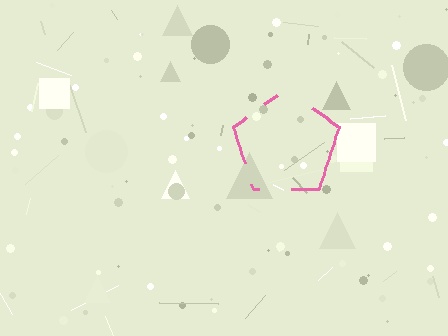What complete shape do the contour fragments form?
The contour fragments form a pentagon.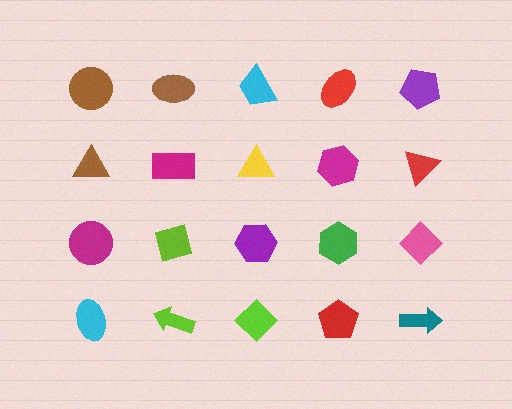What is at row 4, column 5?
A teal arrow.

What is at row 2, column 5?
A red triangle.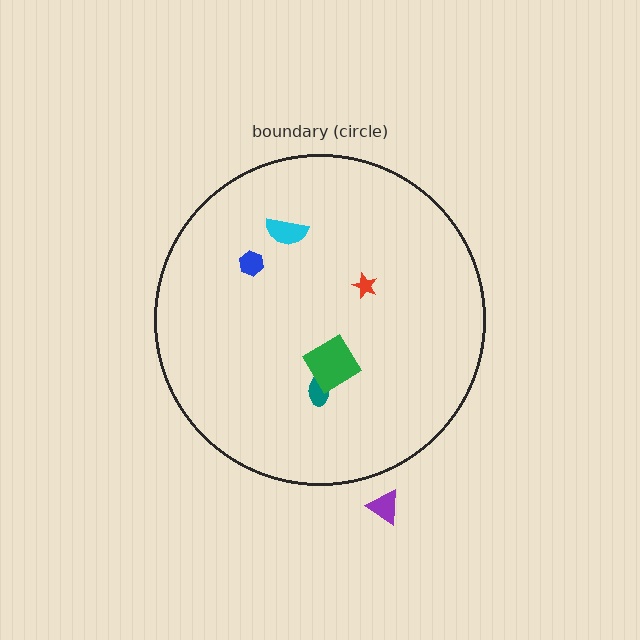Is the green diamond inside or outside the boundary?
Inside.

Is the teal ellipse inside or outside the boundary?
Inside.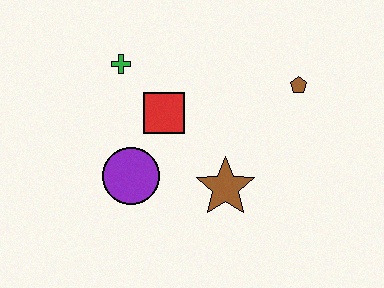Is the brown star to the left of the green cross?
No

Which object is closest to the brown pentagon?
The brown star is closest to the brown pentagon.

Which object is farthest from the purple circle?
The brown pentagon is farthest from the purple circle.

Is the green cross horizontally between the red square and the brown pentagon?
No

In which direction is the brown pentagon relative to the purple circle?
The brown pentagon is to the right of the purple circle.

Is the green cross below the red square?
No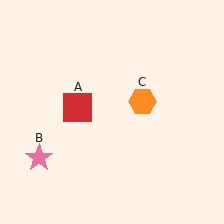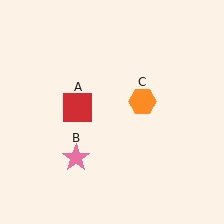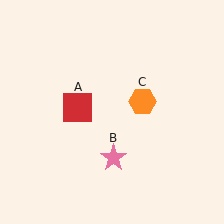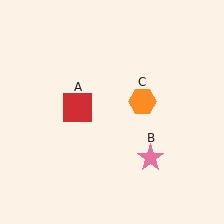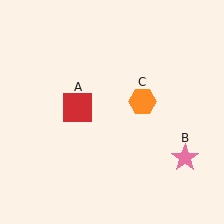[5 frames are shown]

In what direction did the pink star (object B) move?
The pink star (object B) moved right.